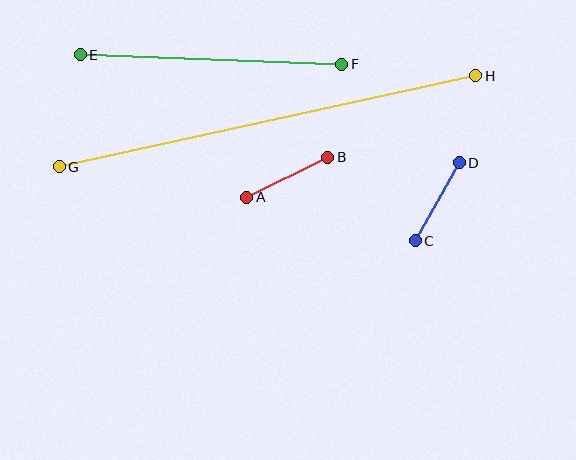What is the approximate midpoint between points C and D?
The midpoint is at approximately (437, 202) pixels.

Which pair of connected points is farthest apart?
Points G and H are farthest apart.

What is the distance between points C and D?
The distance is approximately 89 pixels.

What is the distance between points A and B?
The distance is approximately 90 pixels.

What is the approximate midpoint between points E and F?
The midpoint is at approximately (211, 60) pixels.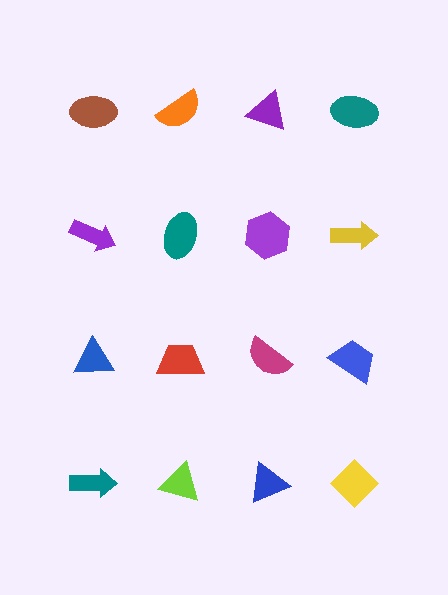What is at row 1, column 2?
An orange semicircle.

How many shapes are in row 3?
4 shapes.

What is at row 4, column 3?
A blue triangle.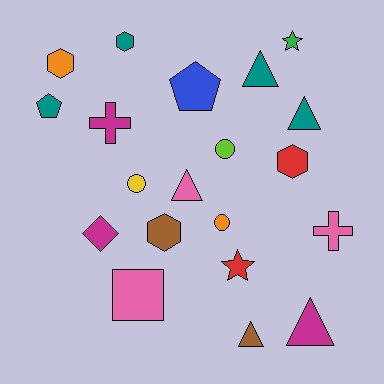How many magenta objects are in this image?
There are 3 magenta objects.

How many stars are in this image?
There are 2 stars.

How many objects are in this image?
There are 20 objects.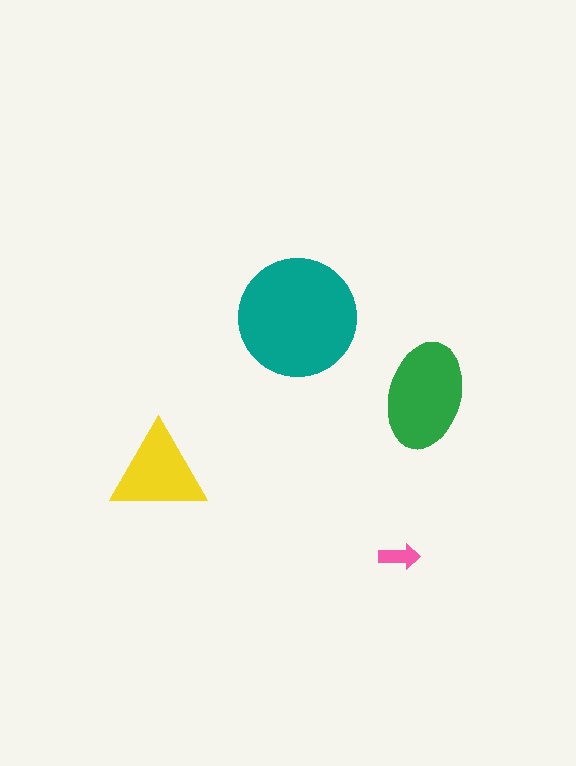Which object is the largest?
The teal circle.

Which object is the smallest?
The pink arrow.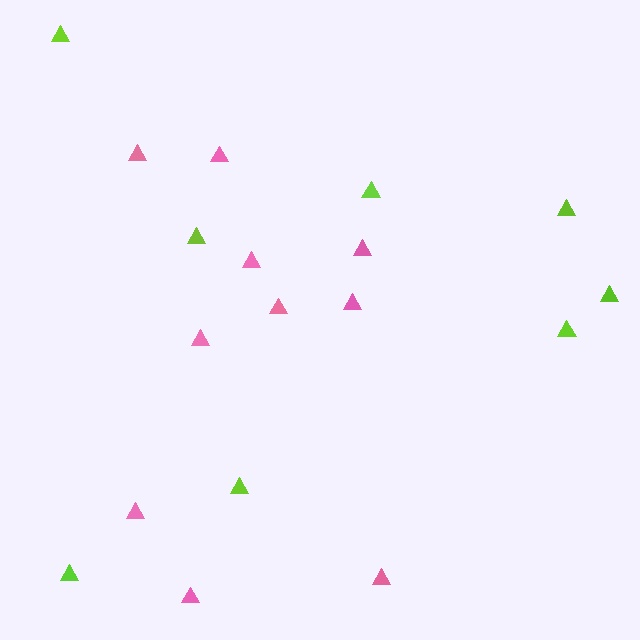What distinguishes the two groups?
There are 2 groups: one group of pink triangles (10) and one group of lime triangles (8).